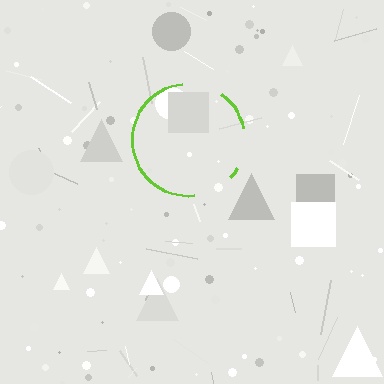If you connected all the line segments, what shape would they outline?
They would outline a circle.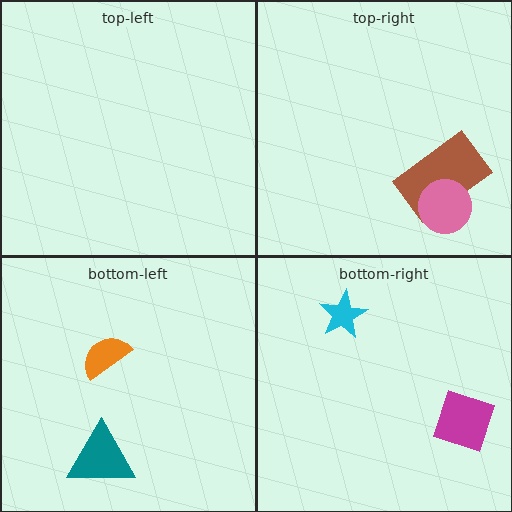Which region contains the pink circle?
The top-right region.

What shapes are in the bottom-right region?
The cyan star, the magenta diamond.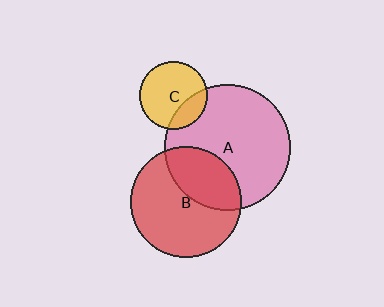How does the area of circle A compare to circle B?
Approximately 1.3 times.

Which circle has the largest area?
Circle A (pink).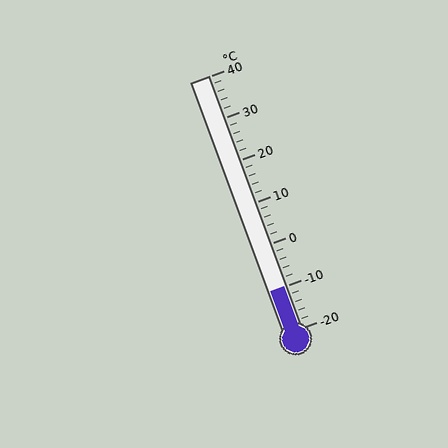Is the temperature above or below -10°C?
The temperature is at -10°C.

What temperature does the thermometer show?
The thermometer shows approximately -10°C.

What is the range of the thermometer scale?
The thermometer scale ranges from -20°C to 40°C.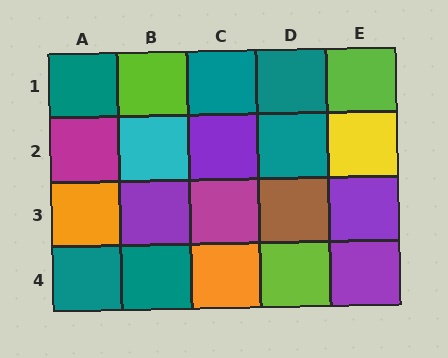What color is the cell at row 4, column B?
Teal.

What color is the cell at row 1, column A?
Teal.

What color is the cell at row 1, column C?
Teal.